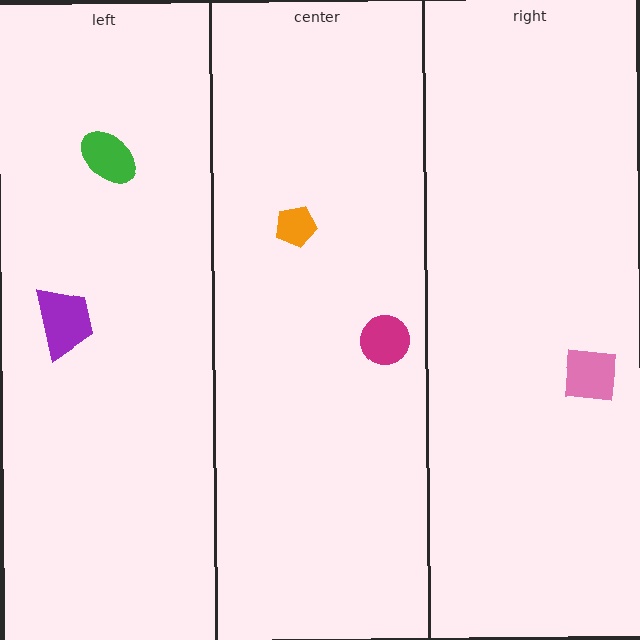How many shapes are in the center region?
2.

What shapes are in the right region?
The pink square.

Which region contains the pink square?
The right region.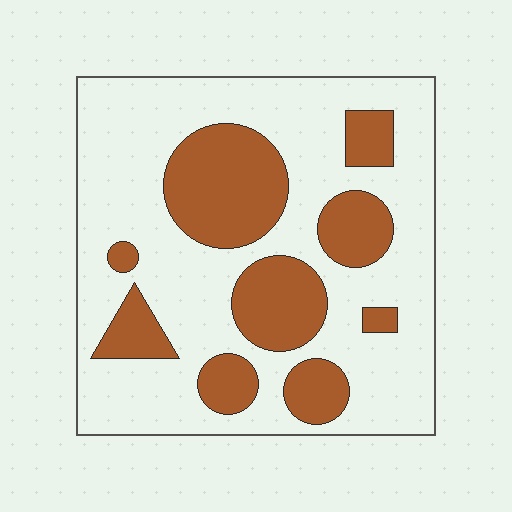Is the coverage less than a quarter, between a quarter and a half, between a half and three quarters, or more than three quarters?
Between a quarter and a half.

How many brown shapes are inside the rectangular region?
9.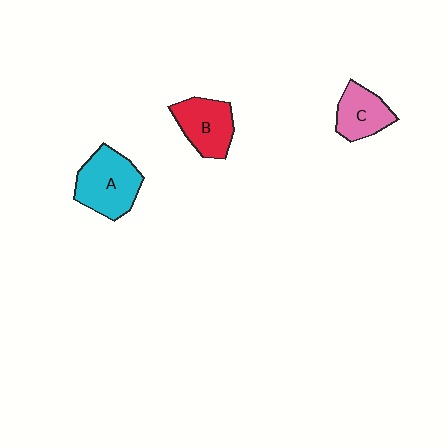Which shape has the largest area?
Shape A (cyan).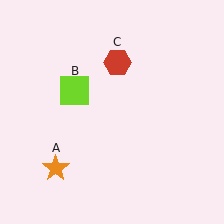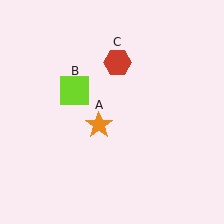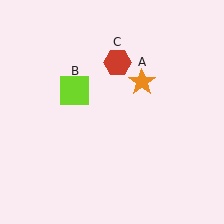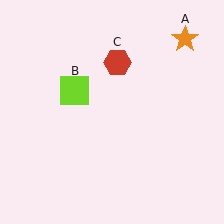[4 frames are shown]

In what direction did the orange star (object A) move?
The orange star (object A) moved up and to the right.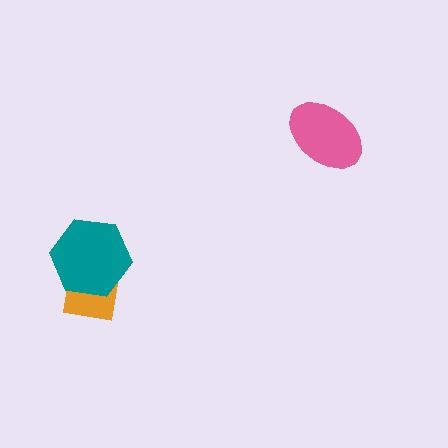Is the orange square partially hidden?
Yes, it is partially covered by another shape.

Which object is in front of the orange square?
The teal hexagon is in front of the orange square.